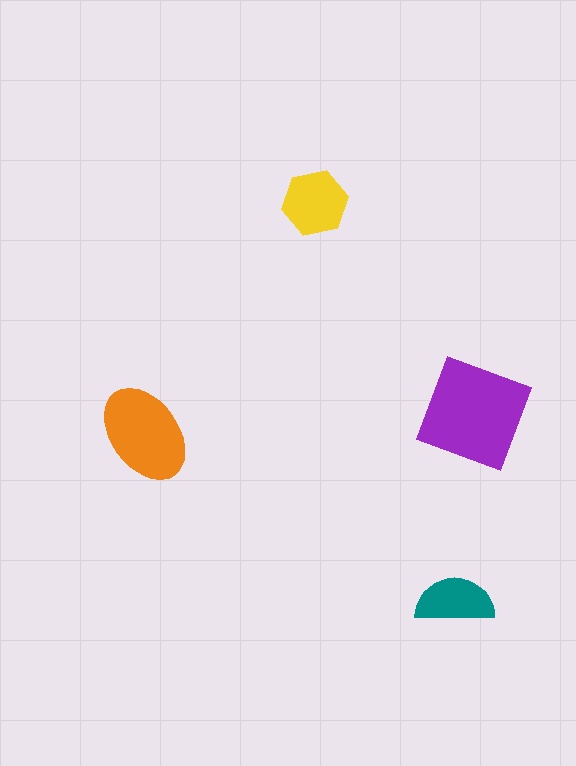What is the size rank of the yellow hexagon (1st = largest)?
3rd.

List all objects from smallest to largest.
The teal semicircle, the yellow hexagon, the orange ellipse, the purple square.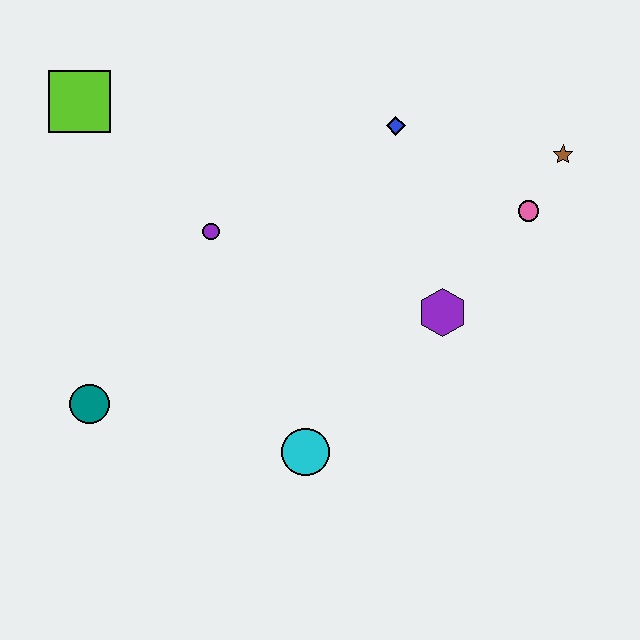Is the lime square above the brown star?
Yes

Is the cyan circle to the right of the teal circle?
Yes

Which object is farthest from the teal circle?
The brown star is farthest from the teal circle.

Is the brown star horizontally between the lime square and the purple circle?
No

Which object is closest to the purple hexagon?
The pink circle is closest to the purple hexagon.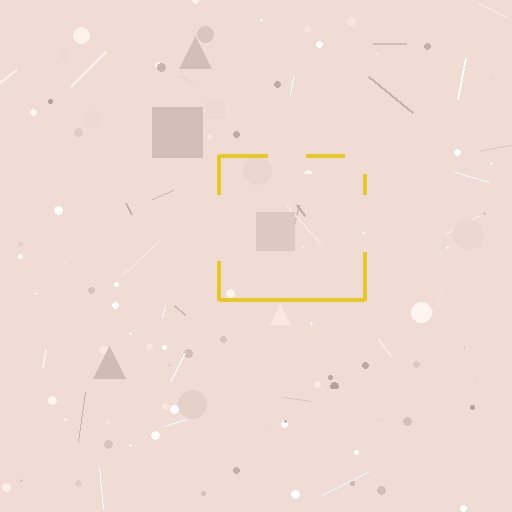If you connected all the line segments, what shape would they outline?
They would outline a square.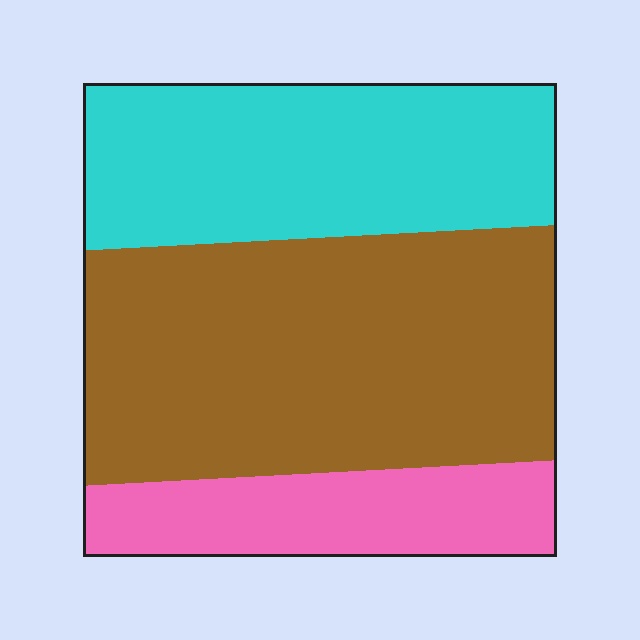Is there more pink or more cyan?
Cyan.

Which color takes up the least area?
Pink, at roughly 20%.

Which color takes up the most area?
Brown, at roughly 50%.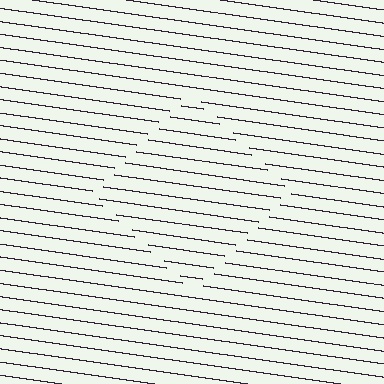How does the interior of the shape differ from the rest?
The interior of the shape contains the same grating, shifted by half a period — the contour is defined by the phase discontinuity where line-ends from the inner and outer gratings abut.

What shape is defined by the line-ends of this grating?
An illusory square. The interior of the shape contains the same grating, shifted by half a period — the contour is defined by the phase discontinuity where line-ends from the inner and outer gratings abut.